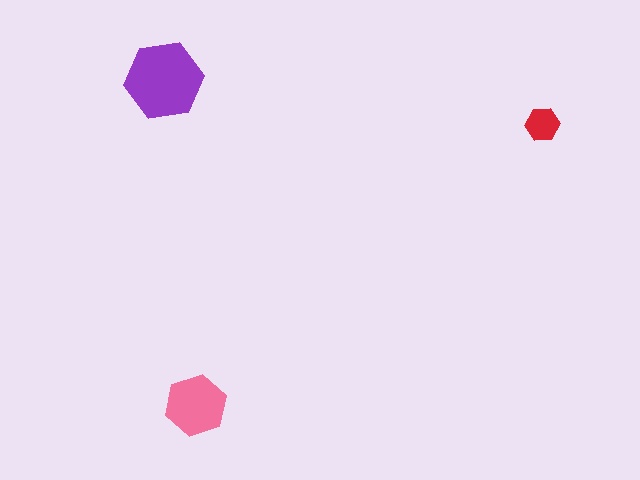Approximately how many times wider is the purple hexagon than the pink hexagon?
About 1.5 times wider.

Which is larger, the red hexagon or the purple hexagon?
The purple one.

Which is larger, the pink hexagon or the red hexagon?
The pink one.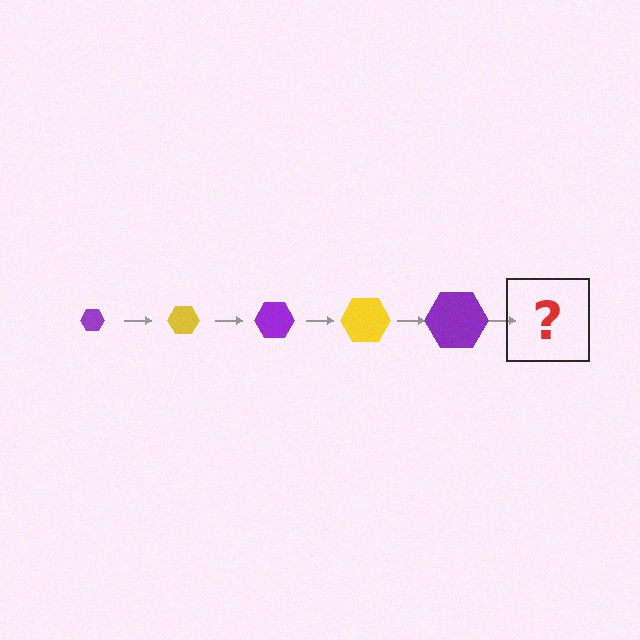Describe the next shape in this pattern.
It should be a yellow hexagon, larger than the previous one.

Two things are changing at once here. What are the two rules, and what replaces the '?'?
The two rules are that the hexagon grows larger each step and the color cycles through purple and yellow. The '?' should be a yellow hexagon, larger than the previous one.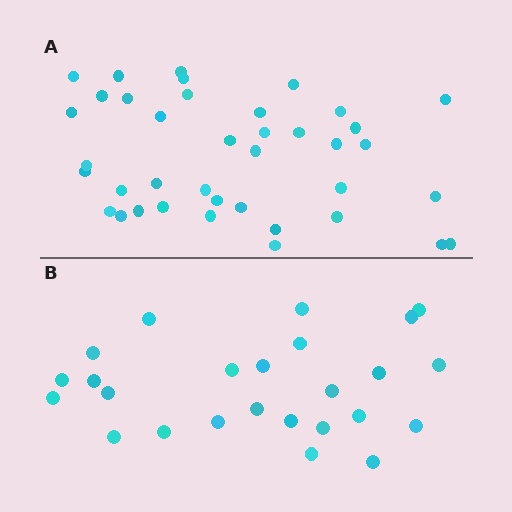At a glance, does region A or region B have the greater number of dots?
Region A (the top region) has more dots.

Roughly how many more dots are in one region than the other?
Region A has approximately 15 more dots than region B.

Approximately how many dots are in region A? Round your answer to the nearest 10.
About 40 dots. (The exact count is 39, which rounds to 40.)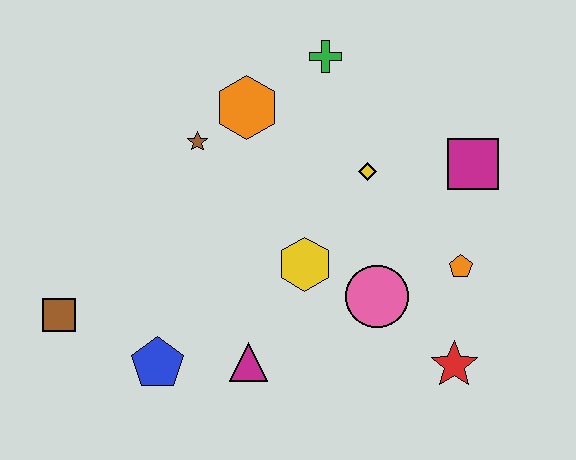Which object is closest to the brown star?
The orange hexagon is closest to the brown star.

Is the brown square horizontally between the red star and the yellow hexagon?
No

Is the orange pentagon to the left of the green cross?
No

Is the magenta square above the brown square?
Yes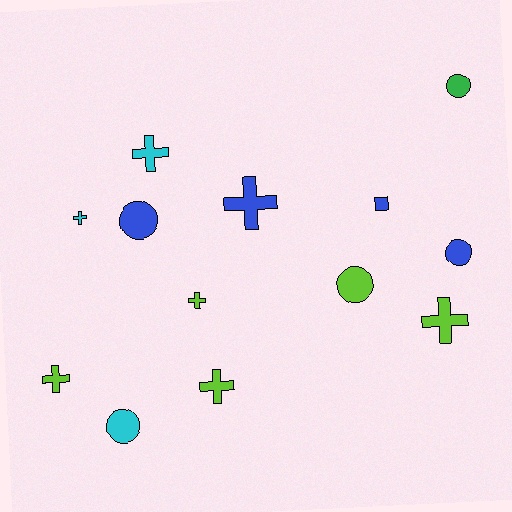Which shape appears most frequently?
Cross, with 7 objects.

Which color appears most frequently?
Lime, with 5 objects.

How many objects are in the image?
There are 13 objects.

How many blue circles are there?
There are 2 blue circles.